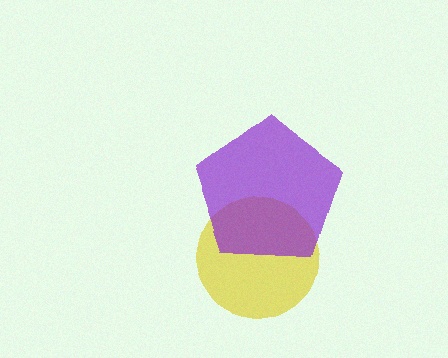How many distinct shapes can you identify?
There are 2 distinct shapes: a yellow circle, a purple pentagon.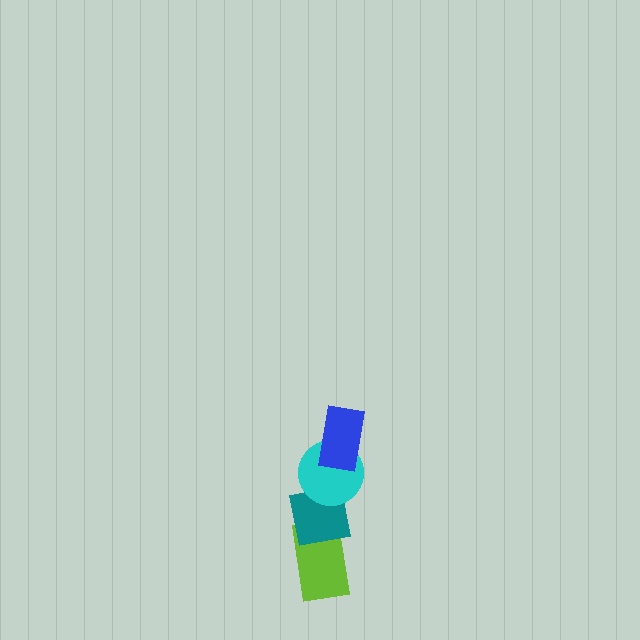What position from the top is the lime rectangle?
The lime rectangle is 4th from the top.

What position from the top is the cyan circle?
The cyan circle is 2nd from the top.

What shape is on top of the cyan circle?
The blue rectangle is on top of the cyan circle.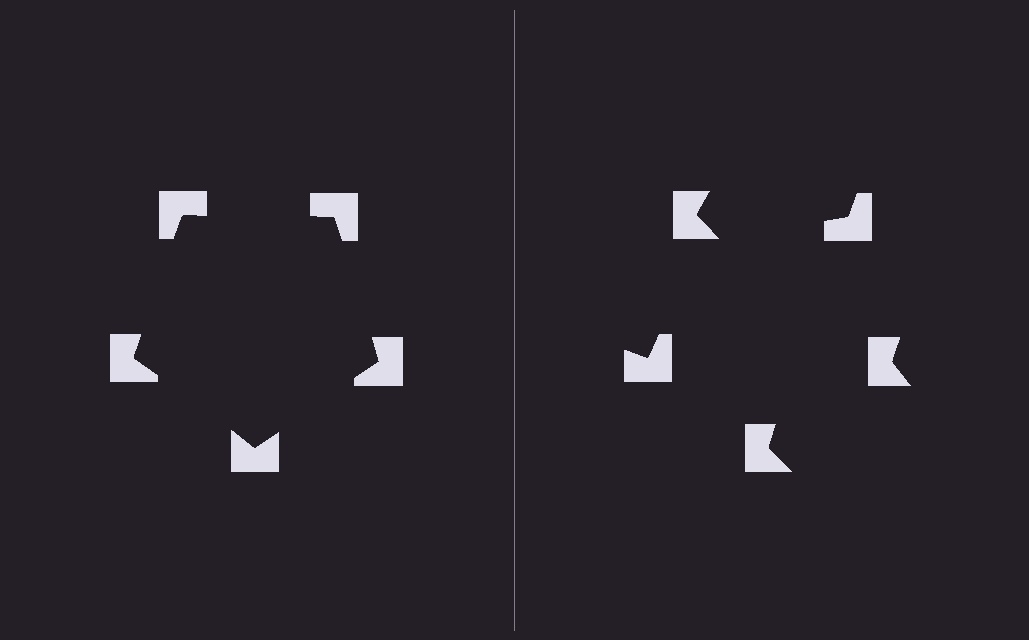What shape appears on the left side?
An illusory pentagon.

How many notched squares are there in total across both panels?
10 — 5 on each side.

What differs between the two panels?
The notched squares are positioned identically on both sides; only the wedge orientations differ. On the left they align to a pentagon; on the right they are misaligned.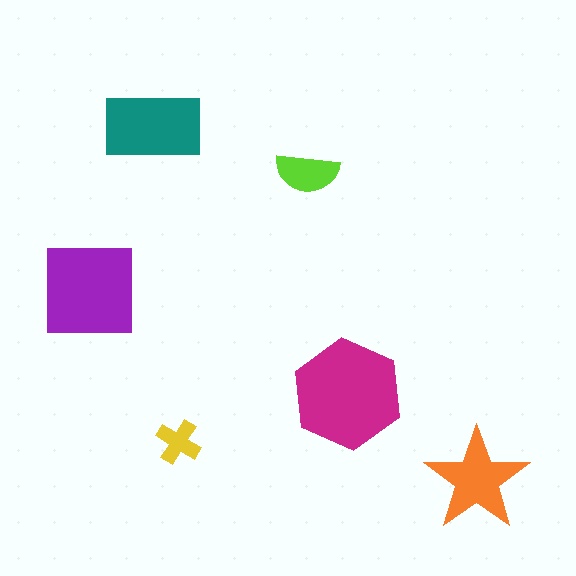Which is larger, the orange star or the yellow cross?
The orange star.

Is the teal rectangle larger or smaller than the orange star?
Larger.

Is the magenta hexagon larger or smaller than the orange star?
Larger.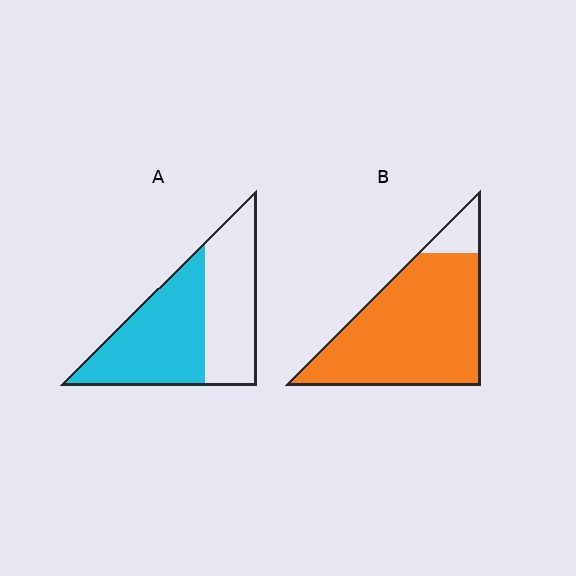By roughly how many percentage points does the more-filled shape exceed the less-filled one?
By roughly 35 percentage points (B over A).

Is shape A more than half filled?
Yes.